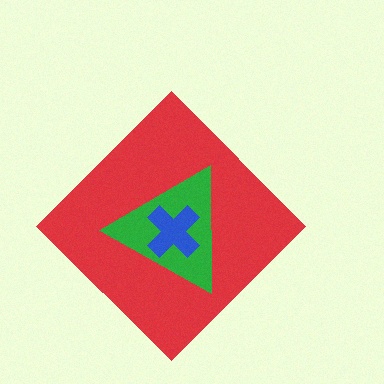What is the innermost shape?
The blue cross.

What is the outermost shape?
The red diamond.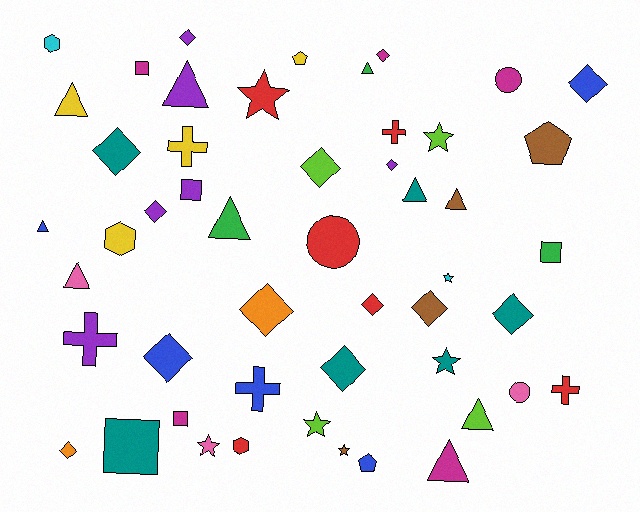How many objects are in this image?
There are 50 objects.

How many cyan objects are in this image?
There are 2 cyan objects.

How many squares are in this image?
There are 5 squares.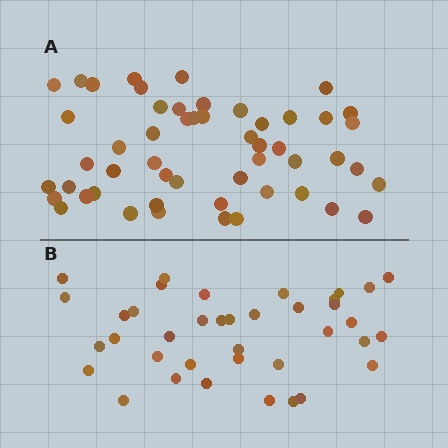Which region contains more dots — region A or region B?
Region A (the top region) has more dots.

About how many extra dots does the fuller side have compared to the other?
Region A has approximately 15 more dots than region B.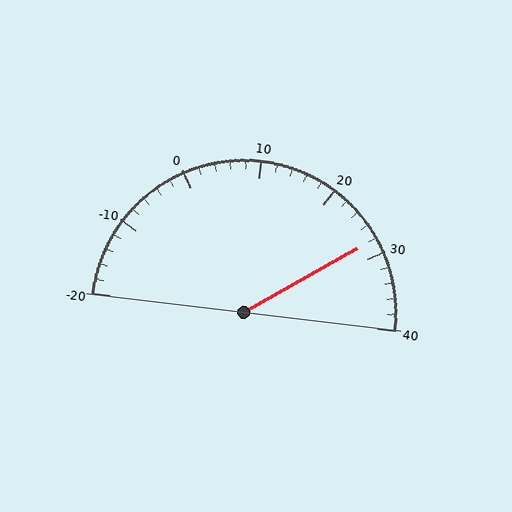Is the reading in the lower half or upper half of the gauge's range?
The reading is in the upper half of the range (-20 to 40).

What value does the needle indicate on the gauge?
The needle indicates approximately 28.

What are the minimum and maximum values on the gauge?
The gauge ranges from -20 to 40.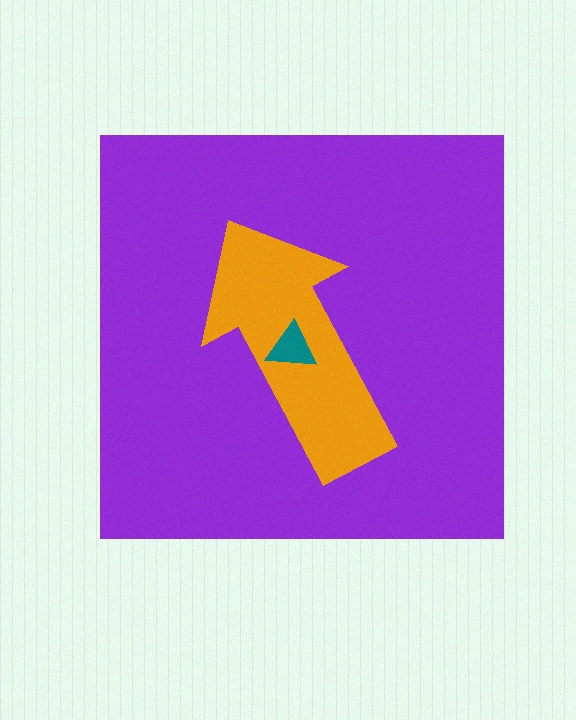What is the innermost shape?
The teal triangle.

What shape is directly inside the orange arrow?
The teal triangle.